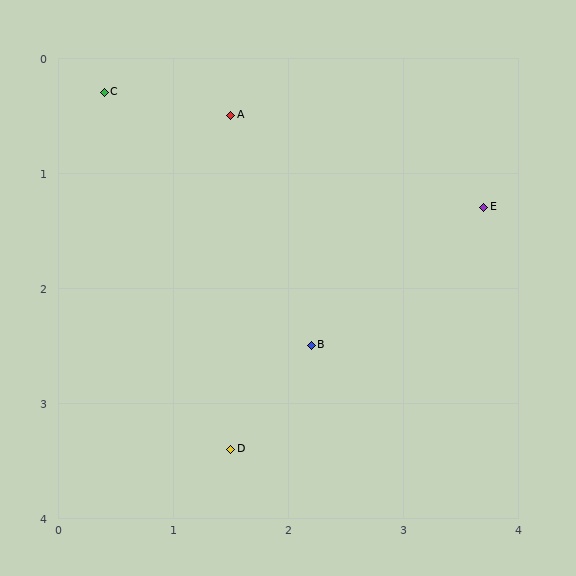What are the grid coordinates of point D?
Point D is at approximately (1.5, 3.4).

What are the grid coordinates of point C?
Point C is at approximately (0.4, 0.3).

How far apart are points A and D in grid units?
Points A and D are about 2.9 grid units apart.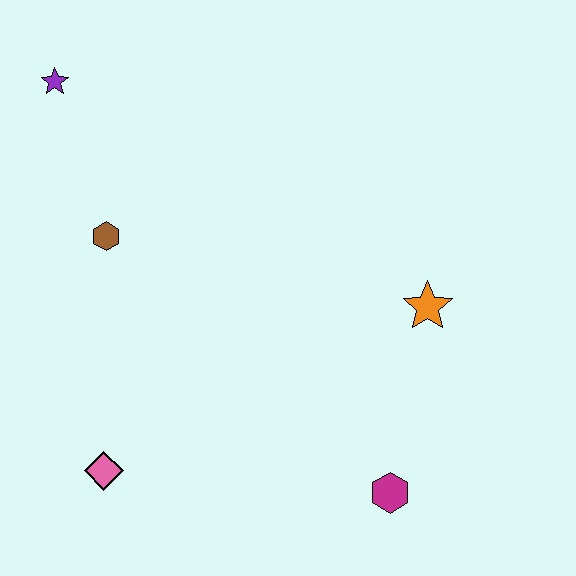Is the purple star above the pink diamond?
Yes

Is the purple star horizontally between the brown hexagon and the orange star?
No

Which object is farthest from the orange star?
The purple star is farthest from the orange star.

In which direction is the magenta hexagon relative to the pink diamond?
The magenta hexagon is to the right of the pink diamond.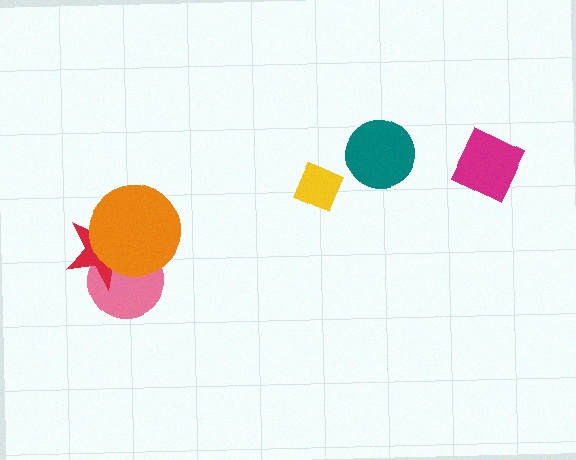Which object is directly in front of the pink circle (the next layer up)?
The red star is directly in front of the pink circle.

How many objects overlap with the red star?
2 objects overlap with the red star.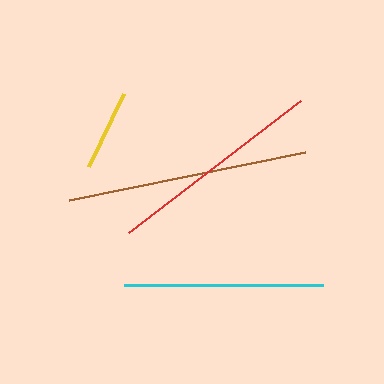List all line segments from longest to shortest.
From longest to shortest: brown, red, cyan, yellow.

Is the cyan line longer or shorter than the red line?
The red line is longer than the cyan line.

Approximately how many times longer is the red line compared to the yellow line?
The red line is approximately 2.7 times the length of the yellow line.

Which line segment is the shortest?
The yellow line is the shortest at approximately 81 pixels.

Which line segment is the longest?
The brown line is the longest at approximately 241 pixels.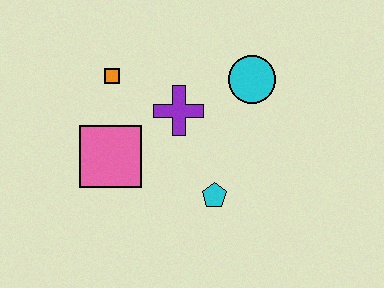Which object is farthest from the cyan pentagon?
The orange square is farthest from the cyan pentagon.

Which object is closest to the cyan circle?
The purple cross is closest to the cyan circle.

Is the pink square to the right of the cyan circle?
No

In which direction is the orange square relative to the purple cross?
The orange square is to the left of the purple cross.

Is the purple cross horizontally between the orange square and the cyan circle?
Yes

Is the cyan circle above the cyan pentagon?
Yes